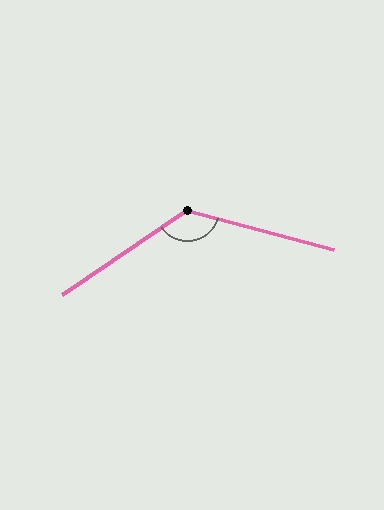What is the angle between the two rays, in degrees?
Approximately 130 degrees.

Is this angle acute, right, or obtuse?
It is obtuse.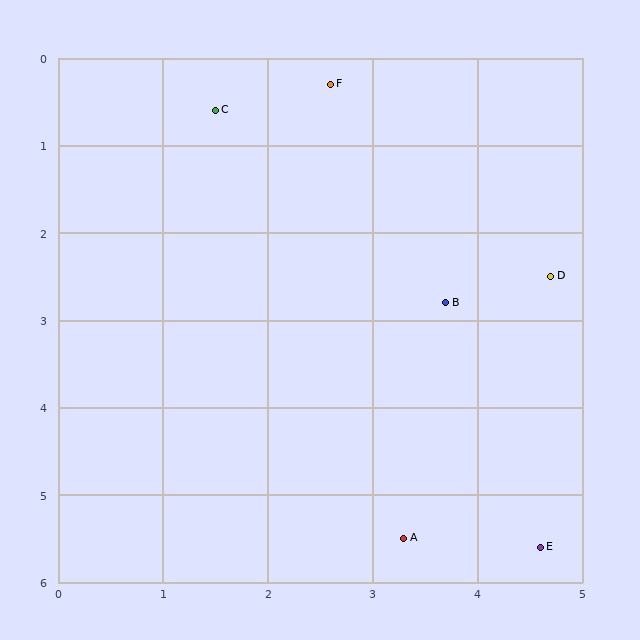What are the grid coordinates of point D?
Point D is at approximately (4.7, 2.5).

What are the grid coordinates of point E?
Point E is at approximately (4.6, 5.6).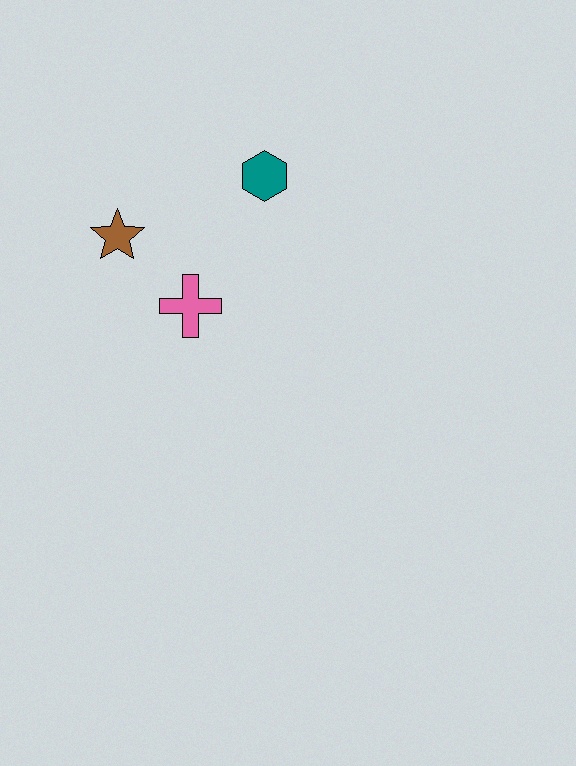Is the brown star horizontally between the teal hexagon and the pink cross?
No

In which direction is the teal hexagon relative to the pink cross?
The teal hexagon is above the pink cross.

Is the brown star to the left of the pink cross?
Yes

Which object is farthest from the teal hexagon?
The brown star is farthest from the teal hexagon.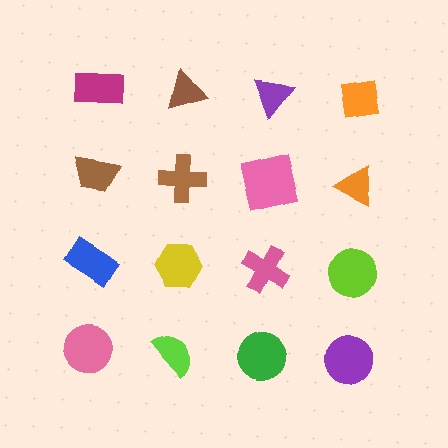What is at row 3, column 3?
A pink cross.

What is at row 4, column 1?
A pink circle.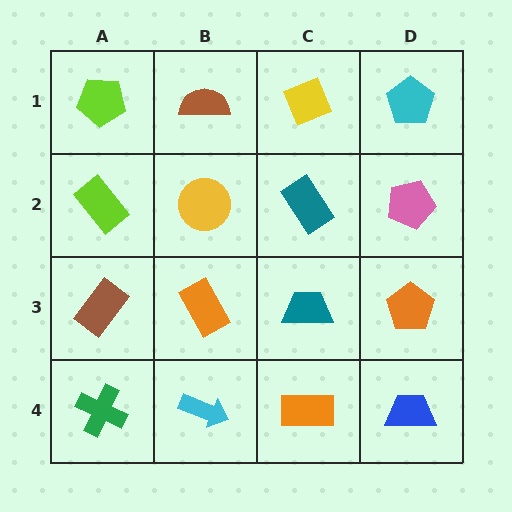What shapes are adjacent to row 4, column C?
A teal trapezoid (row 3, column C), a cyan arrow (row 4, column B), a blue trapezoid (row 4, column D).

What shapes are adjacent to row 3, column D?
A pink pentagon (row 2, column D), a blue trapezoid (row 4, column D), a teal trapezoid (row 3, column C).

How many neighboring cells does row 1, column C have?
3.